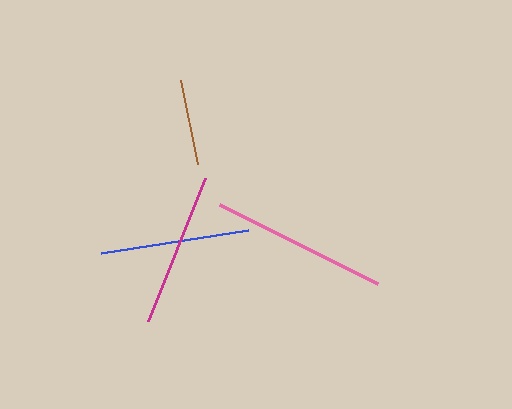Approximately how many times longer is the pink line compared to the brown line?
The pink line is approximately 2.1 times the length of the brown line.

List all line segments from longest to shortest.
From longest to shortest: pink, magenta, blue, brown.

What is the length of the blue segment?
The blue segment is approximately 150 pixels long.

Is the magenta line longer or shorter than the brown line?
The magenta line is longer than the brown line.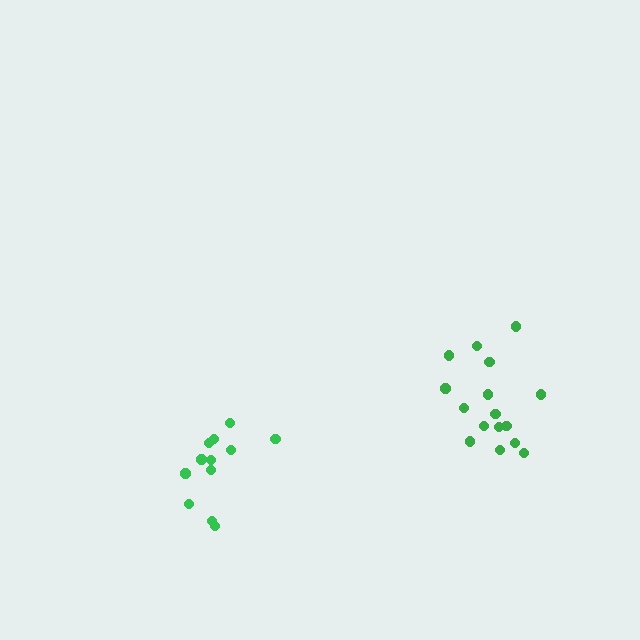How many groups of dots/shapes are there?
There are 2 groups.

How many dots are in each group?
Group 1: 17 dots, Group 2: 12 dots (29 total).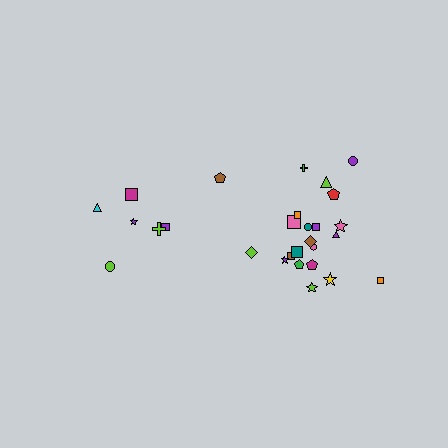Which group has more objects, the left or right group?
The right group.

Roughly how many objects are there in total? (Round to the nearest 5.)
Roughly 30 objects in total.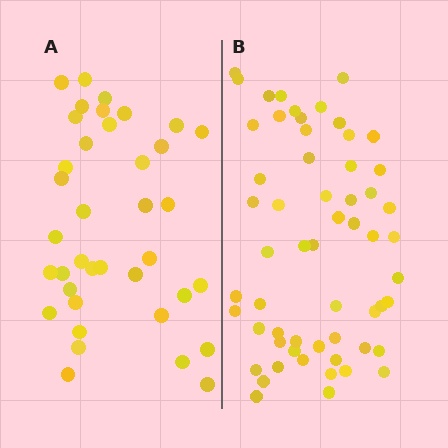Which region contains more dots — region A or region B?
Region B (the right region) has more dots.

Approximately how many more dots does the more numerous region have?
Region B has approximately 20 more dots than region A.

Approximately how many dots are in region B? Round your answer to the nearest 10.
About 60 dots. (The exact count is 58, which rounds to 60.)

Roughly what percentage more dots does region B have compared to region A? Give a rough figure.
About 55% more.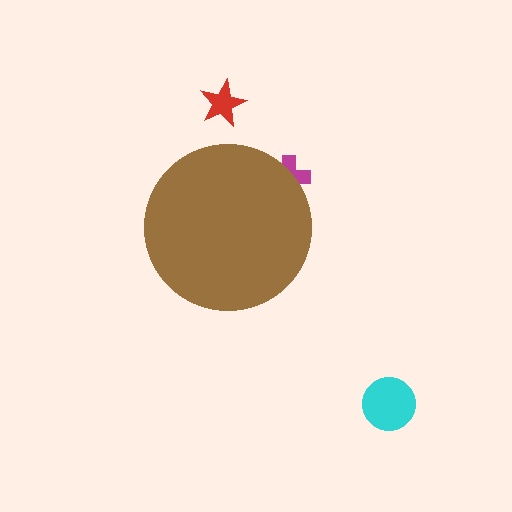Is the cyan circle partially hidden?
No, the cyan circle is fully visible.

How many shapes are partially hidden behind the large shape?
1 shape is partially hidden.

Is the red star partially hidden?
No, the red star is fully visible.